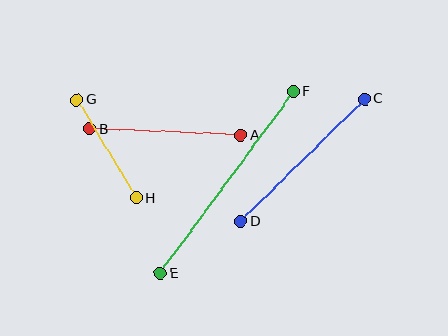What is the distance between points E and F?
The distance is approximately 225 pixels.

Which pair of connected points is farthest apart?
Points E and F are farthest apart.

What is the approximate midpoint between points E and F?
The midpoint is at approximately (227, 182) pixels.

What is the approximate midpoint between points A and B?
The midpoint is at approximately (165, 132) pixels.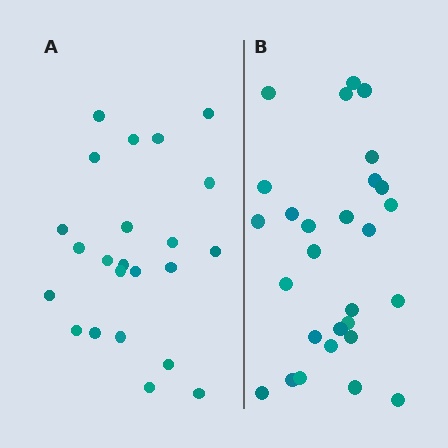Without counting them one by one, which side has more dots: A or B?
Region B (the right region) has more dots.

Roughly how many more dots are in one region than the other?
Region B has about 5 more dots than region A.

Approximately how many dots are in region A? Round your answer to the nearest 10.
About 20 dots. (The exact count is 23, which rounds to 20.)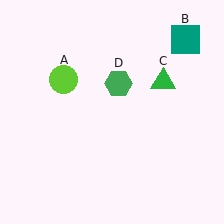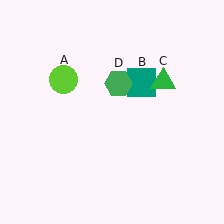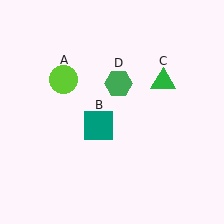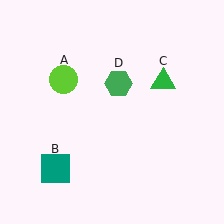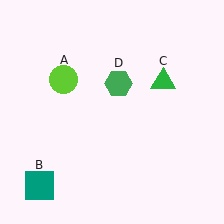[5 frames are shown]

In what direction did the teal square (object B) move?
The teal square (object B) moved down and to the left.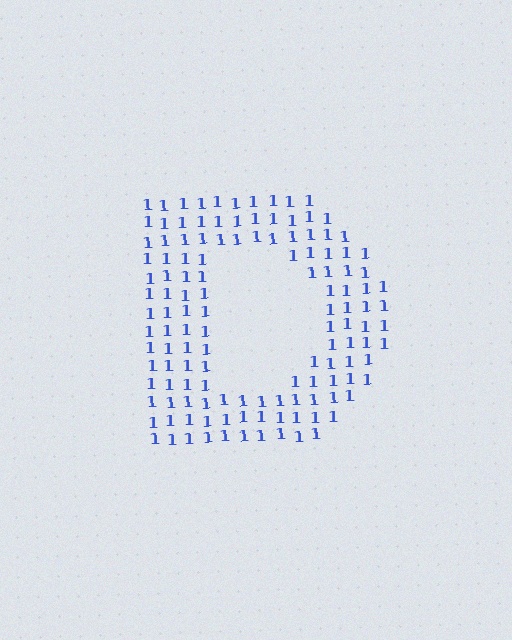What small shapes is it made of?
It is made of small digit 1's.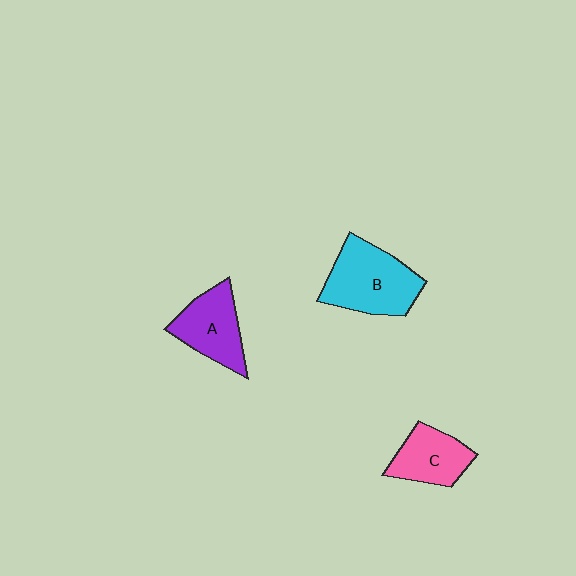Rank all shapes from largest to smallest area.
From largest to smallest: B (cyan), A (purple), C (pink).